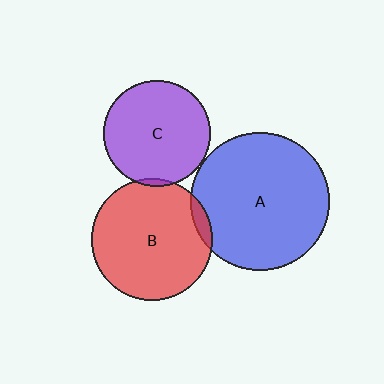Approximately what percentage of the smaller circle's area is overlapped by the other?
Approximately 5%.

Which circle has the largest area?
Circle A (blue).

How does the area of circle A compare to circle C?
Approximately 1.7 times.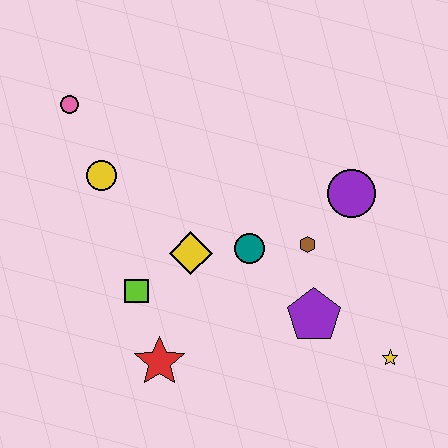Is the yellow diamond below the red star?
No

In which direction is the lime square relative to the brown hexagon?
The lime square is to the left of the brown hexagon.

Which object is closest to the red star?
The lime square is closest to the red star.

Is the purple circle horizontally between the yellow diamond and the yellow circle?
No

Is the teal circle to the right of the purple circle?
No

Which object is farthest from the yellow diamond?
The yellow star is farthest from the yellow diamond.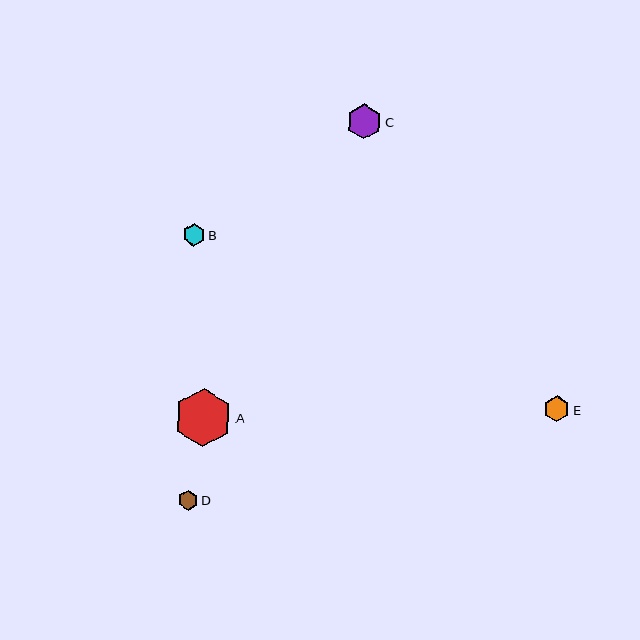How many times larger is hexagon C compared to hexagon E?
Hexagon C is approximately 1.3 times the size of hexagon E.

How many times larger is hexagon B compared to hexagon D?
Hexagon B is approximately 1.1 times the size of hexagon D.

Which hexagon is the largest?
Hexagon A is the largest with a size of approximately 58 pixels.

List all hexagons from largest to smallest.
From largest to smallest: A, C, E, B, D.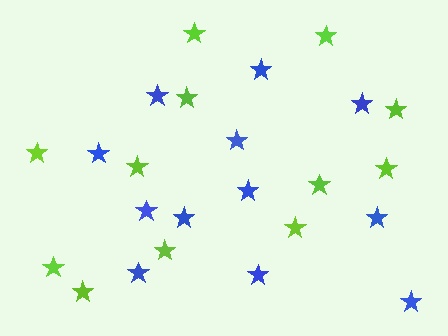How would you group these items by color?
There are 2 groups: one group of blue stars (12) and one group of lime stars (12).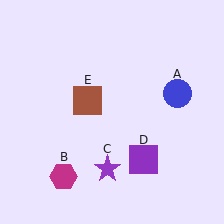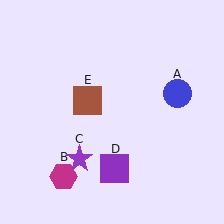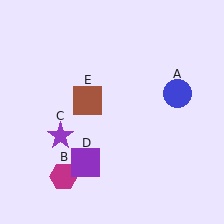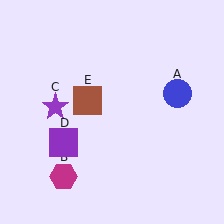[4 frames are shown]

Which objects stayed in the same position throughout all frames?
Blue circle (object A) and magenta hexagon (object B) and brown square (object E) remained stationary.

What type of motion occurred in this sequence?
The purple star (object C), purple square (object D) rotated clockwise around the center of the scene.